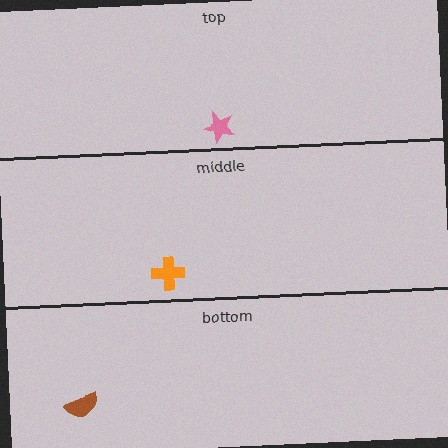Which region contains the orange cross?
The middle region.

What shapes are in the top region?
The pink star.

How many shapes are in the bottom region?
1.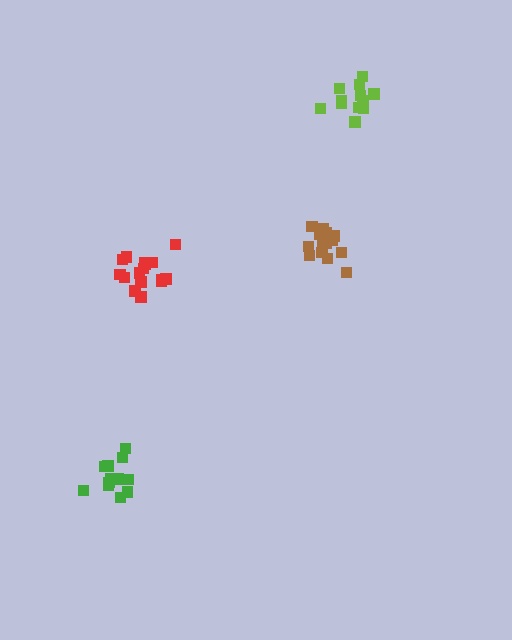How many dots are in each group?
Group 1: 17 dots, Group 2: 16 dots, Group 3: 13 dots, Group 4: 12 dots (58 total).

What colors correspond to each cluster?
The clusters are colored: brown, red, lime, green.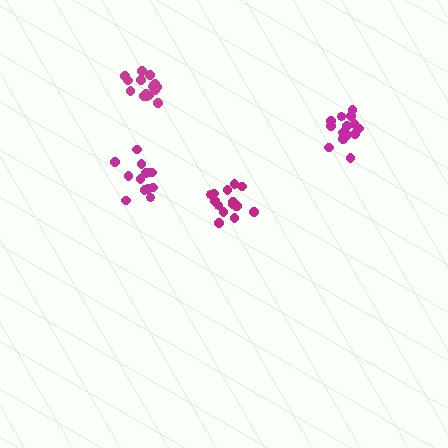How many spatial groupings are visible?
There are 4 spatial groupings.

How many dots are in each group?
Group 1: 15 dots, Group 2: 15 dots, Group 3: 16 dots, Group 4: 13 dots (59 total).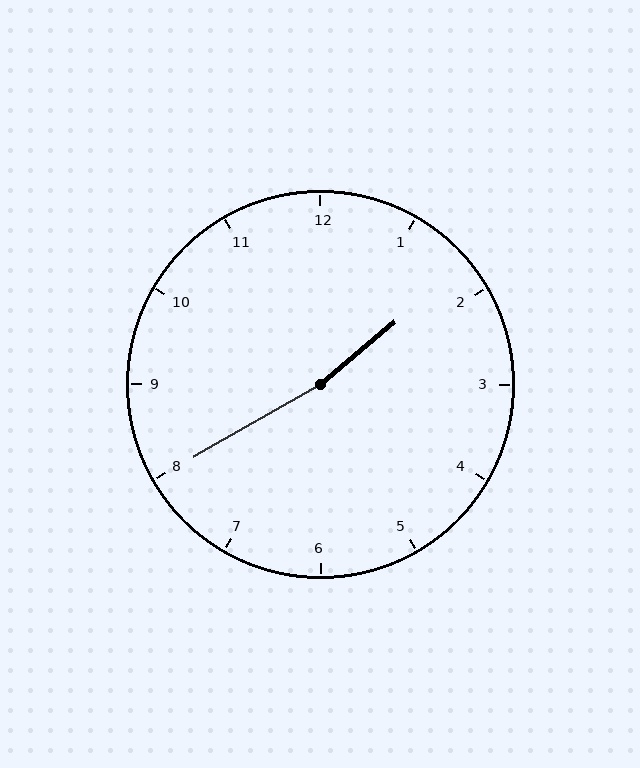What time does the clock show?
1:40.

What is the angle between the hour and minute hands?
Approximately 170 degrees.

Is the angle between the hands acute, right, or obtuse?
It is obtuse.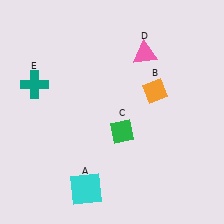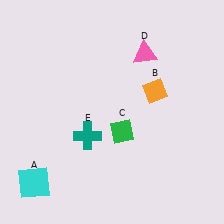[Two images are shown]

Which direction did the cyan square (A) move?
The cyan square (A) moved left.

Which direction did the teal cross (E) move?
The teal cross (E) moved right.